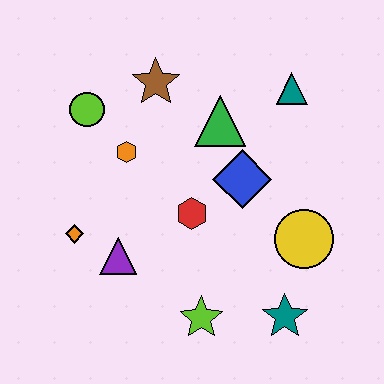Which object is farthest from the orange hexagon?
The teal star is farthest from the orange hexagon.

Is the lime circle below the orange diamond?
No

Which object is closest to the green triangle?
The blue diamond is closest to the green triangle.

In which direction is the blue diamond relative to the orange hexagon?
The blue diamond is to the right of the orange hexagon.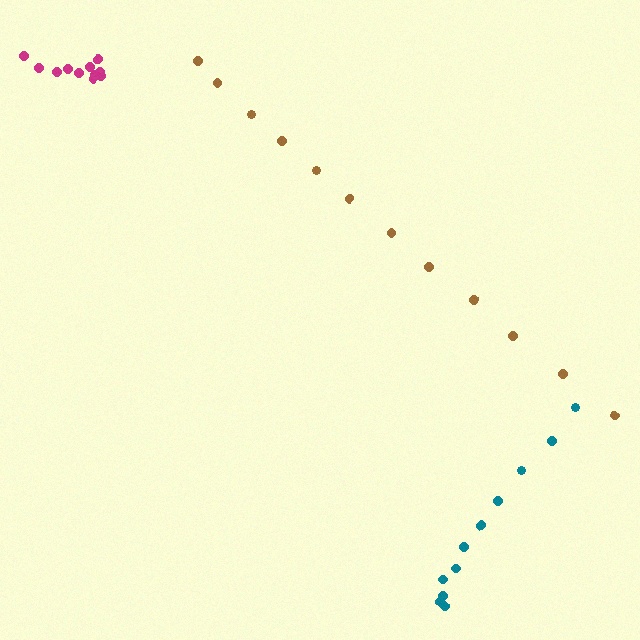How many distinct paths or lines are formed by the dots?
There are 3 distinct paths.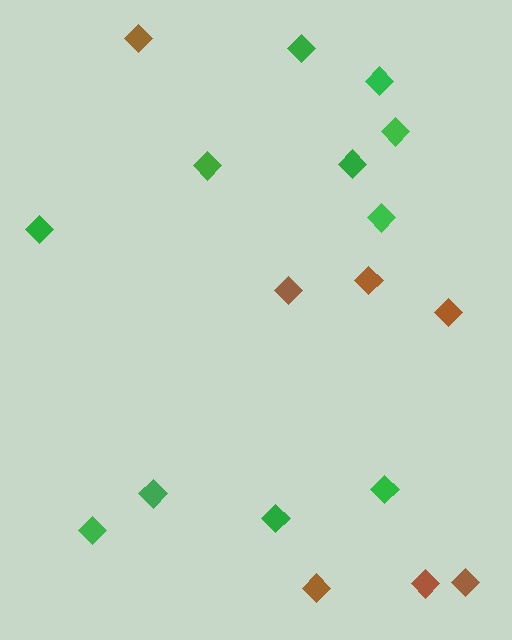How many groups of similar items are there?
There are 2 groups: one group of green diamonds (11) and one group of brown diamonds (7).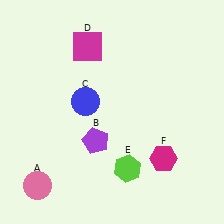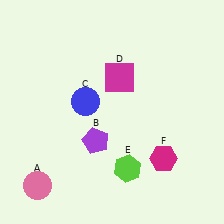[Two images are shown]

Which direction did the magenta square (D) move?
The magenta square (D) moved right.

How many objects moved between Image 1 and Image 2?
1 object moved between the two images.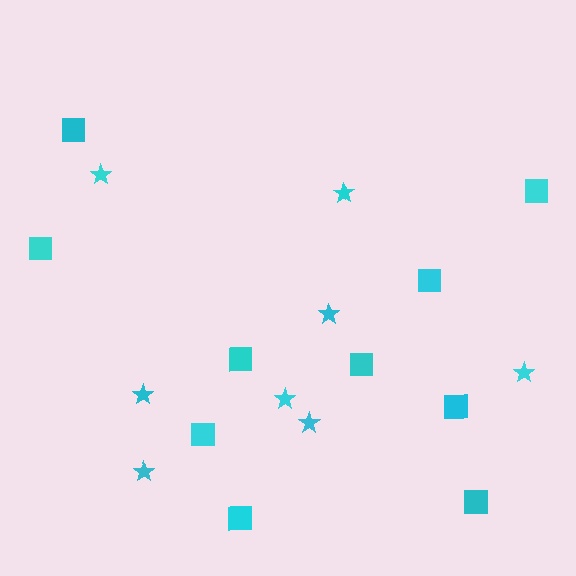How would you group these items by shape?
There are 2 groups: one group of stars (8) and one group of squares (10).